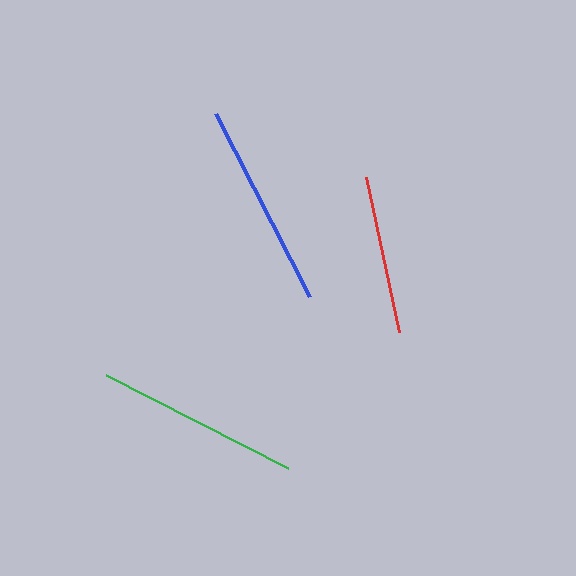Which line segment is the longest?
The blue line is the longest at approximately 206 pixels.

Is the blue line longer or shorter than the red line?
The blue line is longer than the red line.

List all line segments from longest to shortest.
From longest to shortest: blue, green, red.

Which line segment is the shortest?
The red line is the shortest at approximately 159 pixels.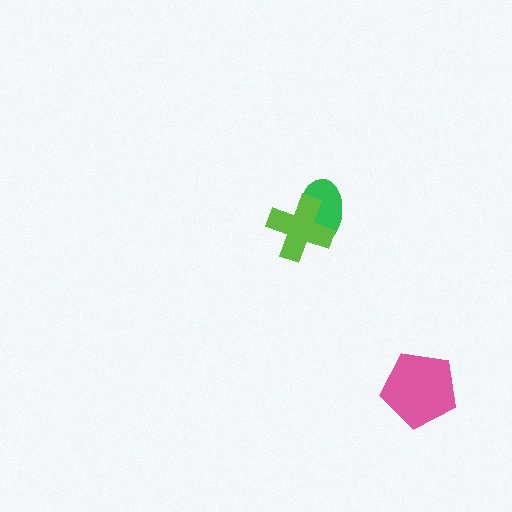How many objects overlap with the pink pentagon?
0 objects overlap with the pink pentagon.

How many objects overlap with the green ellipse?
1 object overlaps with the green ellipse.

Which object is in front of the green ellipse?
The lime cross is in front of the green ellipse.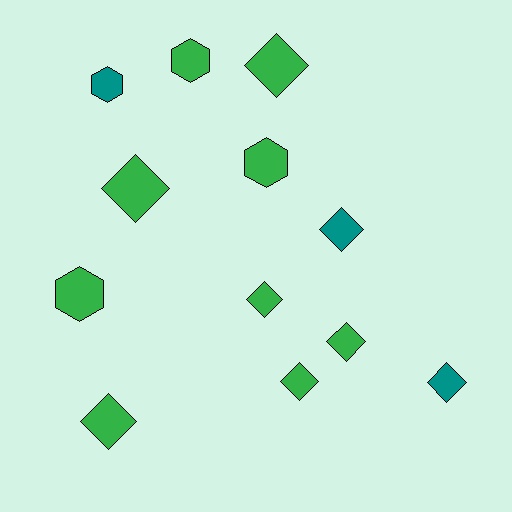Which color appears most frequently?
Green, with 9 objects.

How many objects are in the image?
There are 12 objects.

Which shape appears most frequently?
Diamond, with 8 objects.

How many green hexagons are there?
There are 3 green hexagons.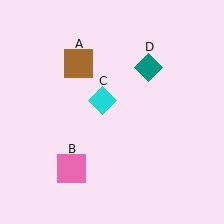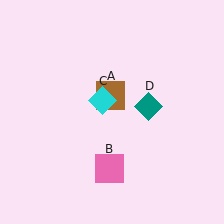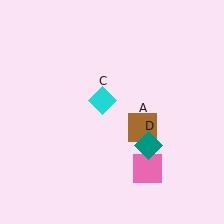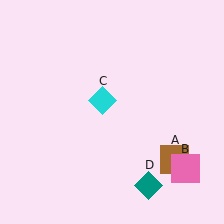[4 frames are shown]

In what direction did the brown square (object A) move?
The brown square (object A) moved down and to the right.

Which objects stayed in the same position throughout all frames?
Cyan diamond (object C) remained stationary.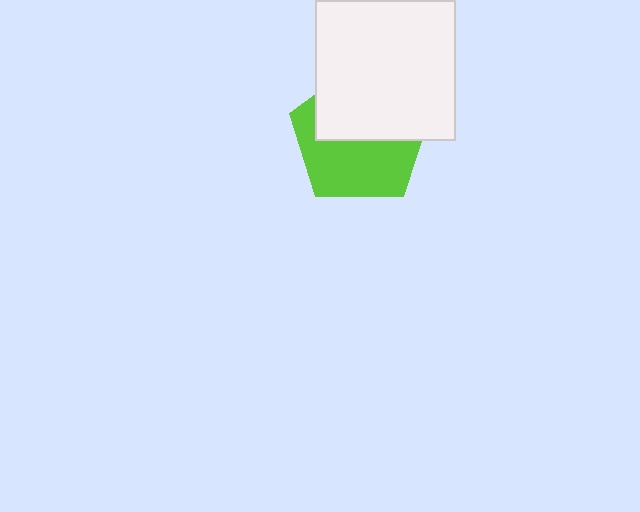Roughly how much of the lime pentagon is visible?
About half of it is visible (roughly 51%).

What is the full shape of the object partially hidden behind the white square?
The partially hidden object is a lime pentagon.